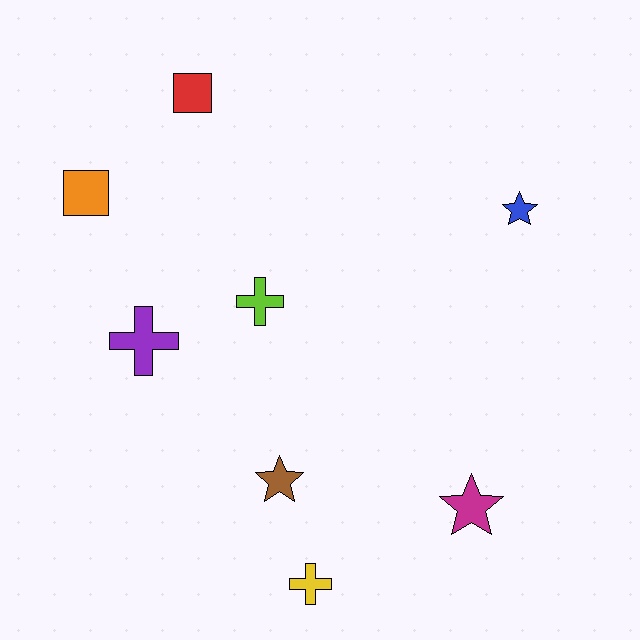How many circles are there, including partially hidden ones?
There are no circles.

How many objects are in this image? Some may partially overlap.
There are 8 objects.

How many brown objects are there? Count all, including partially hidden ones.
There is 1 brown object.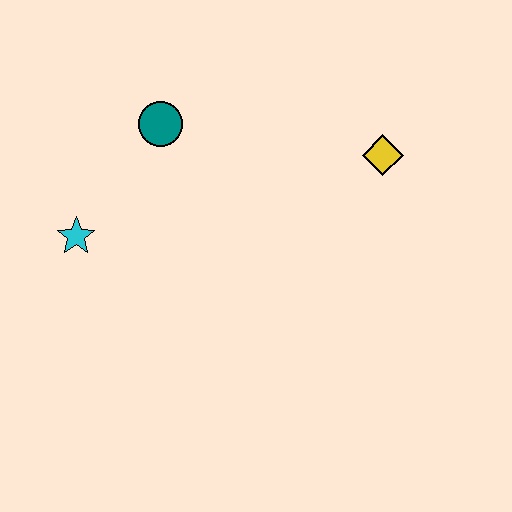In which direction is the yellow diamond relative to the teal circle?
The yellow diamond is to the right of the teal circle.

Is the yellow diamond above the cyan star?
Yes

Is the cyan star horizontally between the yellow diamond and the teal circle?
No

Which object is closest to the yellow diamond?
The teal circle is closest to the yellow diamond.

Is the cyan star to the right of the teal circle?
No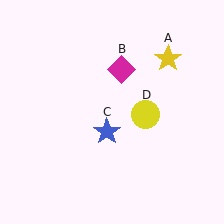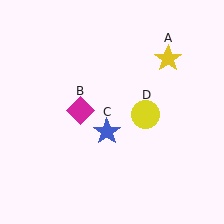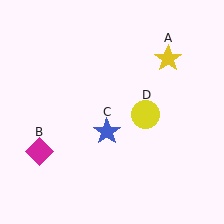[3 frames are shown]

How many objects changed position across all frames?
1 object changed position: magenta diamond (object B).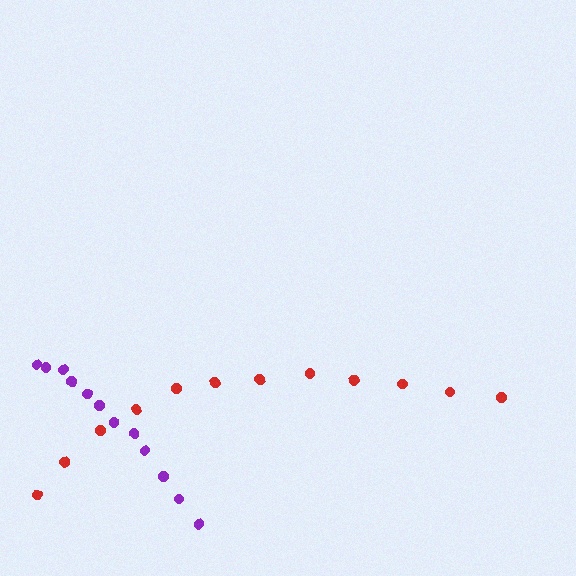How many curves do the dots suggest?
There are 2 distinct paths.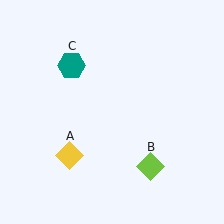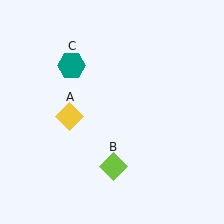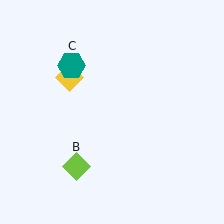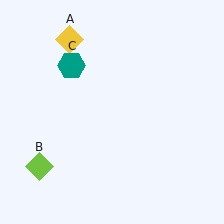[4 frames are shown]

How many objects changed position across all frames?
2 objects changed position: yellow diamond (object A), lime diamond (object B).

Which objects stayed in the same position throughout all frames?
Teal hexagon (object C) remained stationary.